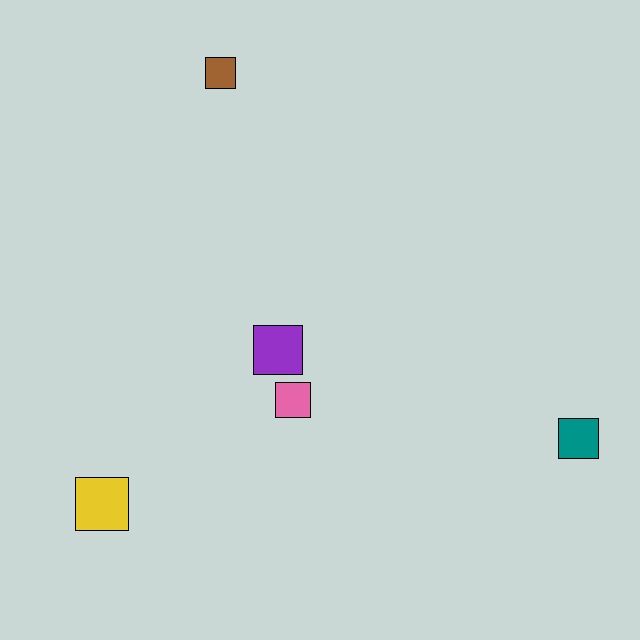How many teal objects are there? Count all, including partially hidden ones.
There is 1 teal object.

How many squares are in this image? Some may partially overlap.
There are 5 squares.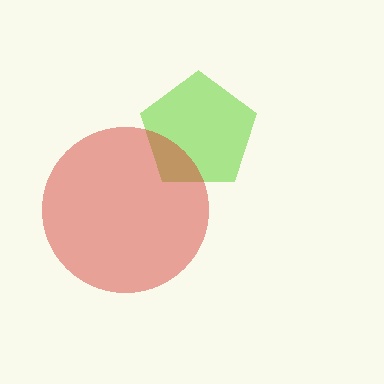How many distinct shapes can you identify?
There are 2 distinct shapes: a lime pentagon, a red circle.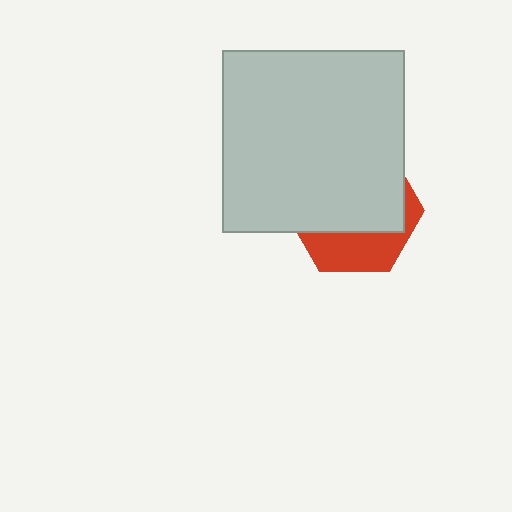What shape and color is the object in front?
The object in front is a light gray square.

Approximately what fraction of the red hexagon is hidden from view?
Roughly 68% of the red hexagon is hidden behind the light gray square.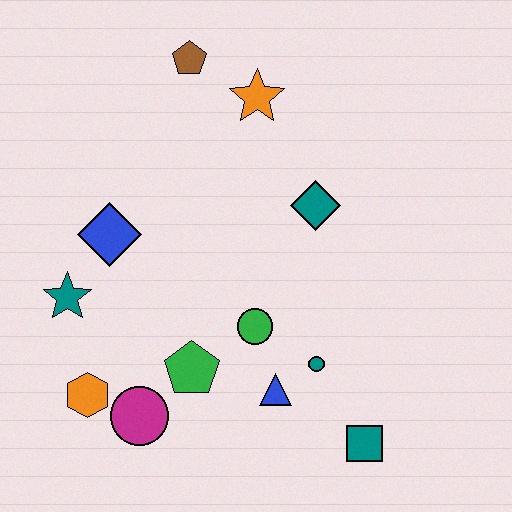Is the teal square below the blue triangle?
Yes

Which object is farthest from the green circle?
The brown pentagon is farthest from the green circle.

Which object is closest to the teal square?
The teal circle is closest to the teal square.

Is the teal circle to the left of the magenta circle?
No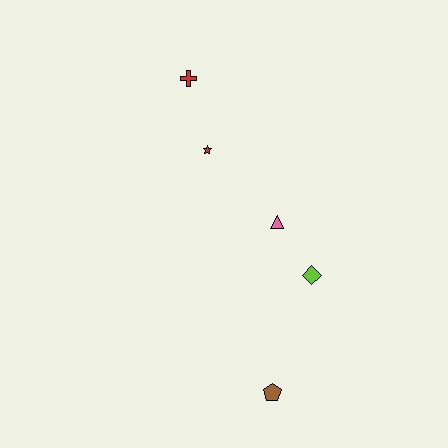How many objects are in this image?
There are 5 objects.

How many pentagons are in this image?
There is 1 pentagon.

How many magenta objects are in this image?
There are no magenta objects.